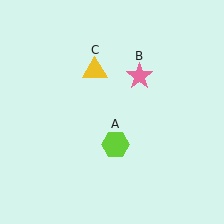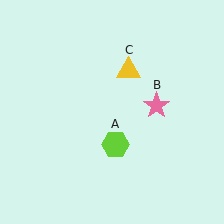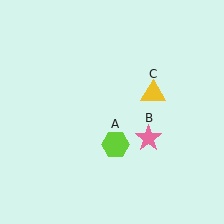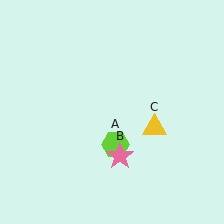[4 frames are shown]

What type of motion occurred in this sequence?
The pink star (object B), yellow triangle (object C) rotated clockwise around the center of the scene.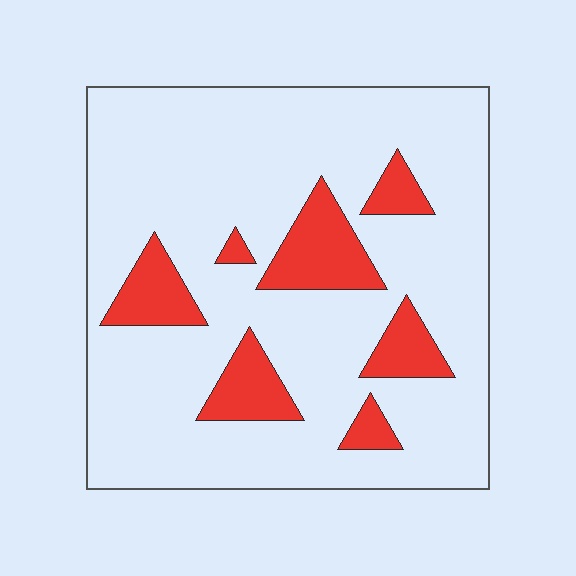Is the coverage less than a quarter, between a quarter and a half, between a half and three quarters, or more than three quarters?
Less than a quarter.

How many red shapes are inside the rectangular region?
7.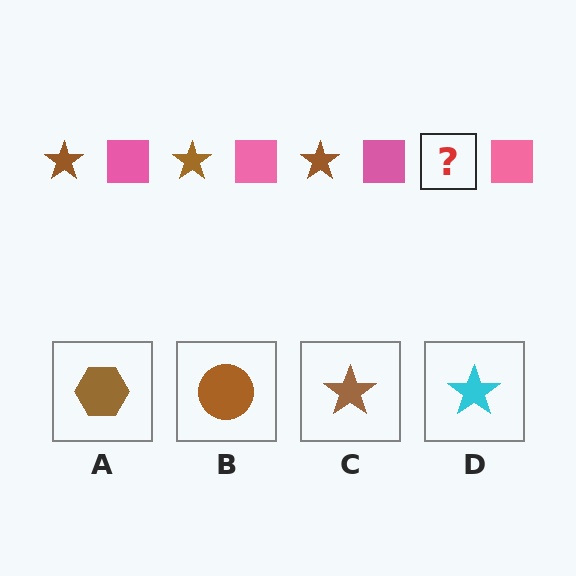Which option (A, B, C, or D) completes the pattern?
C.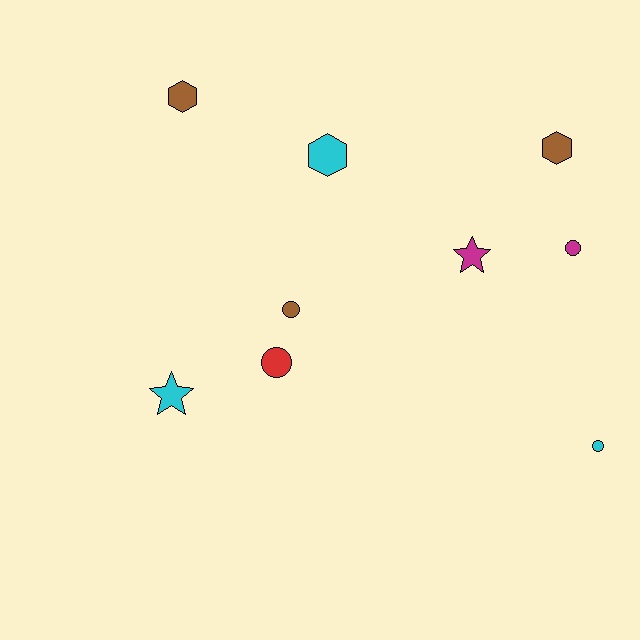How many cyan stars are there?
There is 1 cyan star.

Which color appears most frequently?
Brown, with 3 objects.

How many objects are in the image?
There are 9 objects.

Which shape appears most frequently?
Circle, with 4 objects.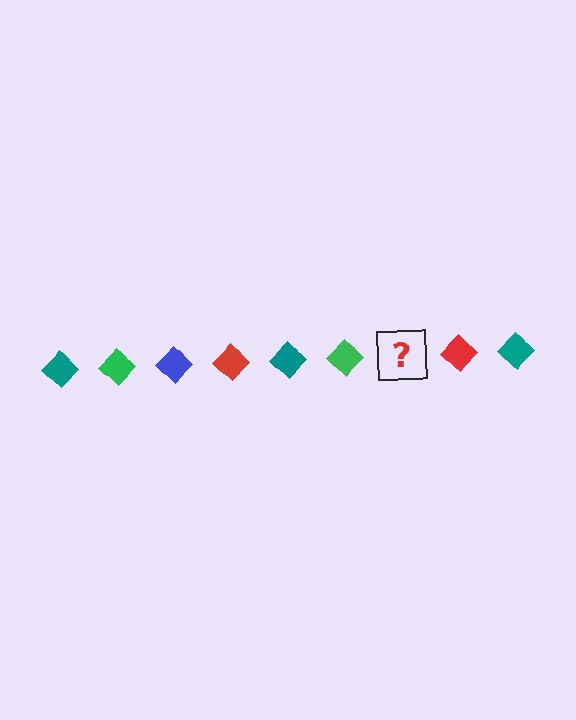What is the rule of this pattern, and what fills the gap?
The rule is that the pattern cycles through teal, green, blue, red diamonds. The gap should be filled with a blue diamond.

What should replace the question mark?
The question mark should be replaced with a blue diamond.